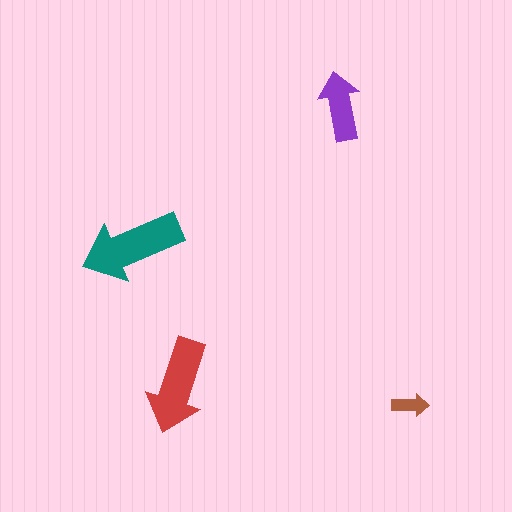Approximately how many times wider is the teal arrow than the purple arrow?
About 1.5 times wider.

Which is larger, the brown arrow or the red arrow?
The red one.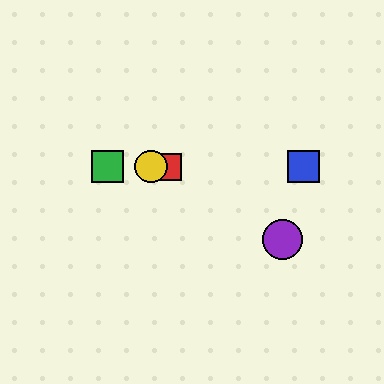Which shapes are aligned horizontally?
The red square, the blue square, the green square, the yellow circle are aligned horizontally.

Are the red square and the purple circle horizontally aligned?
No, the red square is at y≈167 and the purple circle is at y≈239.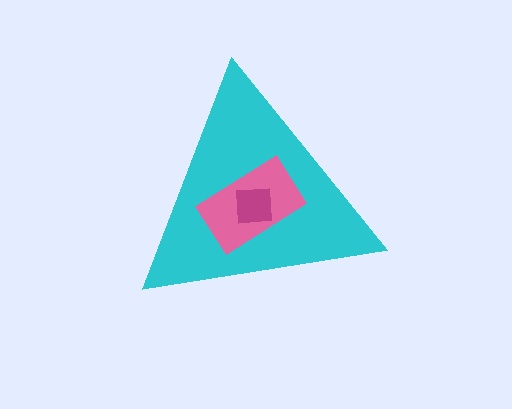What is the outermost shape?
The cyan triangle.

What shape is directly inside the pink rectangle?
The magenta square.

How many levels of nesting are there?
3.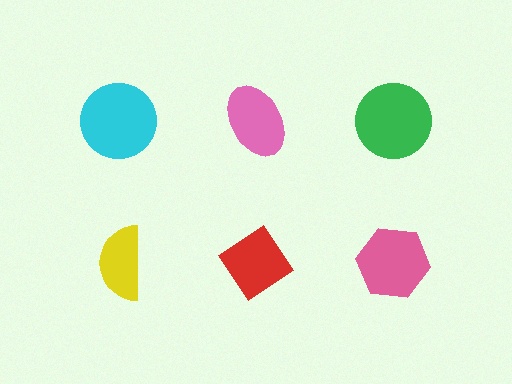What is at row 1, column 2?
A pink ellipse.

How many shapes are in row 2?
3 shapes.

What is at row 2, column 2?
A red diamond.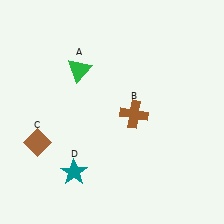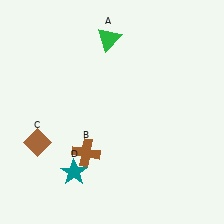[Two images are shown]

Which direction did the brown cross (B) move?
The brown cross (B) moved left.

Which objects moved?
The objects that moved are: the green triangle (A), the brown cross (B).